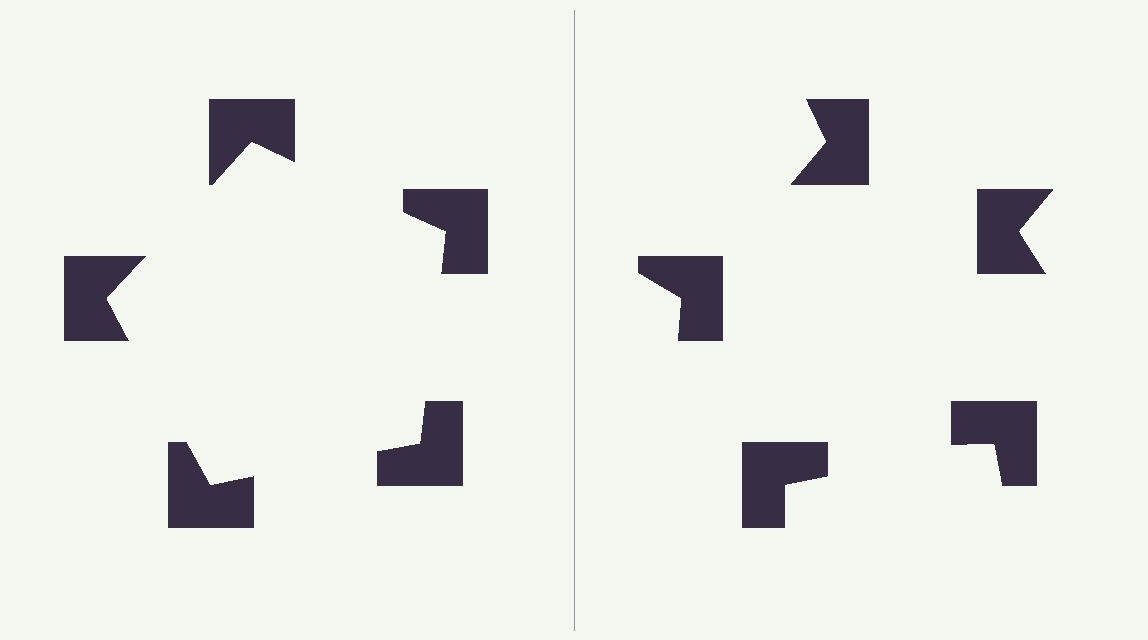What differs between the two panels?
The notched squares are positioned identically on both sides; only the wedge orientations differ. On the left they align to a pentagon; on the right they are misaligned.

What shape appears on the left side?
An illusory pentagon.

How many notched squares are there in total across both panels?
10 — 5 on each side.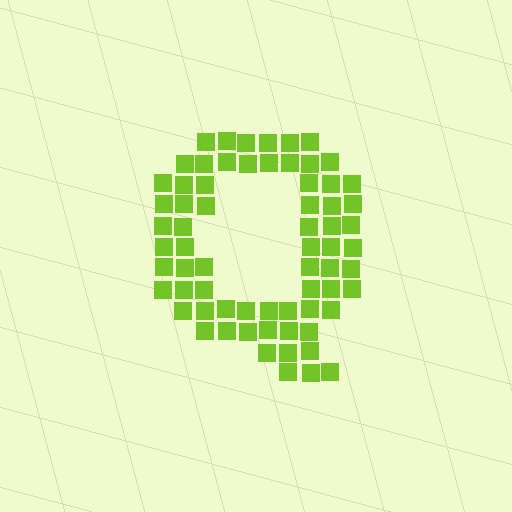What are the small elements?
The small elements are squares.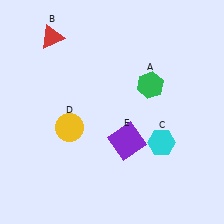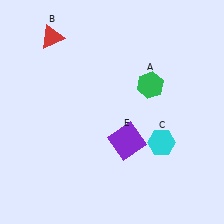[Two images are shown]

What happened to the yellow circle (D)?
The yellow circle (D) was removed in Image 2. It was in the bottom-left area of Image 1.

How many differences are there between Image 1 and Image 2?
There is 1 difference between the two images.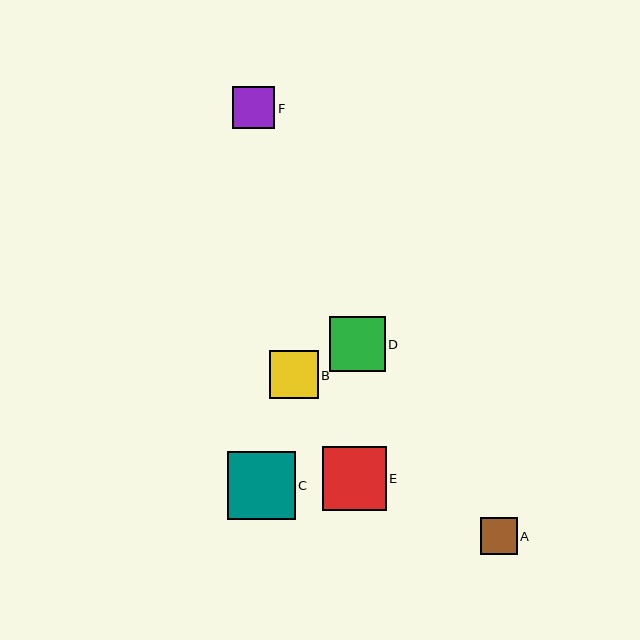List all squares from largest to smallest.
From largest to smallest: C, E, D, B, F, A.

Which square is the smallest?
Square A is the smallest with a size of approximately 37 pixels.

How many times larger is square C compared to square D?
Square C is approximately 1.2 times the size of square D.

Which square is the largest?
Square C is the largest with a size of approximately 68 pixels.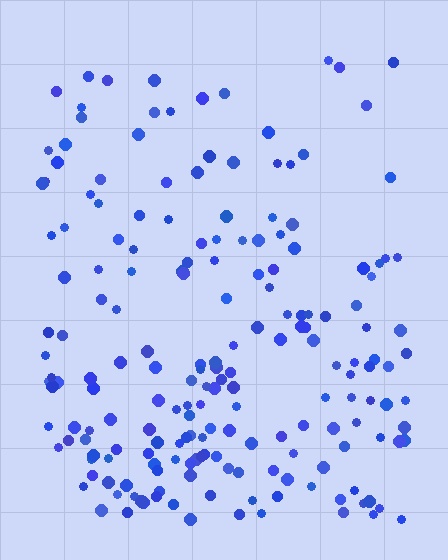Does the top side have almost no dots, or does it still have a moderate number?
Still a moderate number, just noticeably fewer than the bottom.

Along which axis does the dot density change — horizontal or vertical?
Vertical.